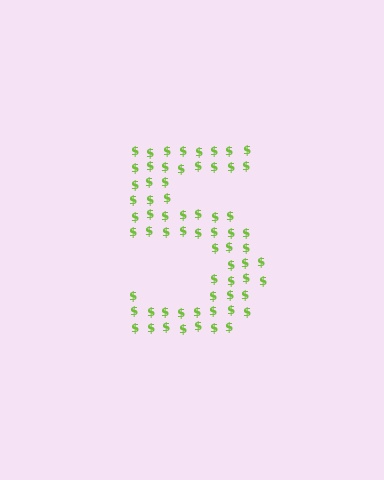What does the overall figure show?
The overall figure shows the digit 5.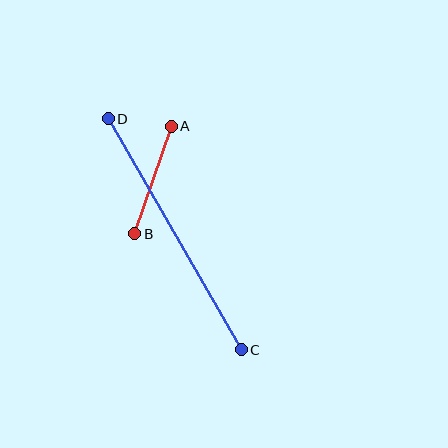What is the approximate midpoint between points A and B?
The midpoint is at approximately (153, 180) pixels.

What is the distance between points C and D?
The distance is approximately 267 pixels.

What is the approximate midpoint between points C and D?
The midpoint is at approximately (175, 234) pixels.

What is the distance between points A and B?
The distance is approximately 113 pixels.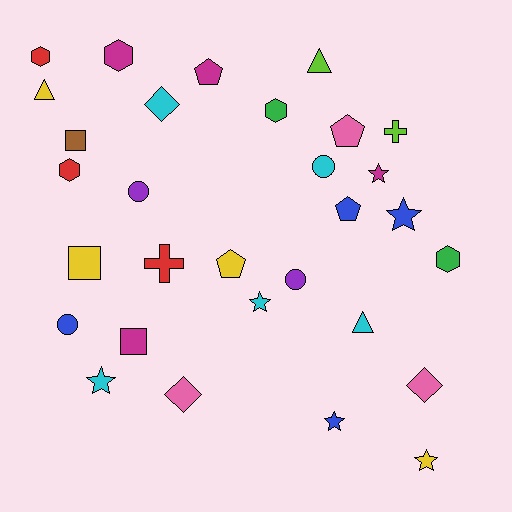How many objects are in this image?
There are 30 objects.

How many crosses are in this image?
There are 2 crosses.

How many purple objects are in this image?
There are 2 purple objects.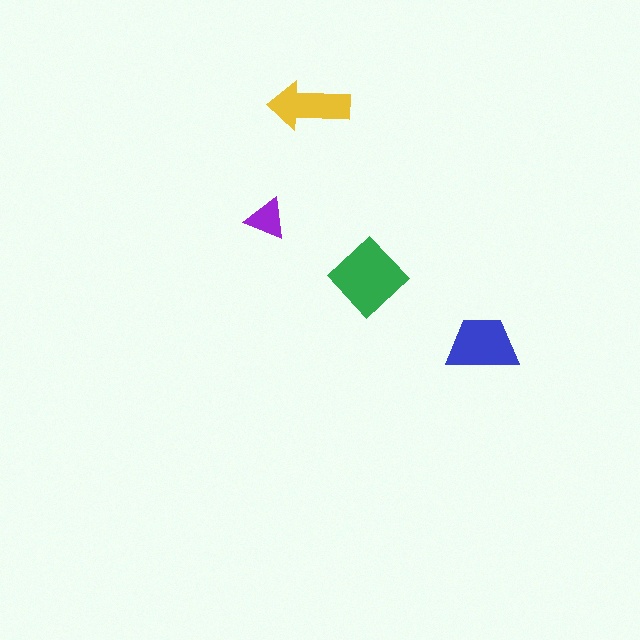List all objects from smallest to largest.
The purple triangle, the yellow arrow, the blue trapezoid, the green diamond.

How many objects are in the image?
There are 4 objects in the image.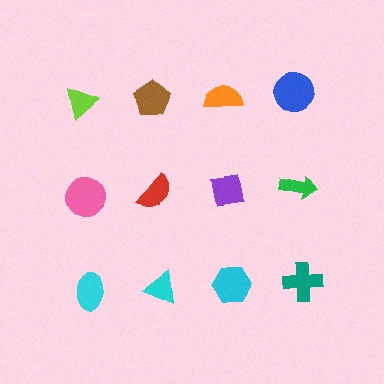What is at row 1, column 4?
A blue circle.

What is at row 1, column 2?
A brown pentagon.